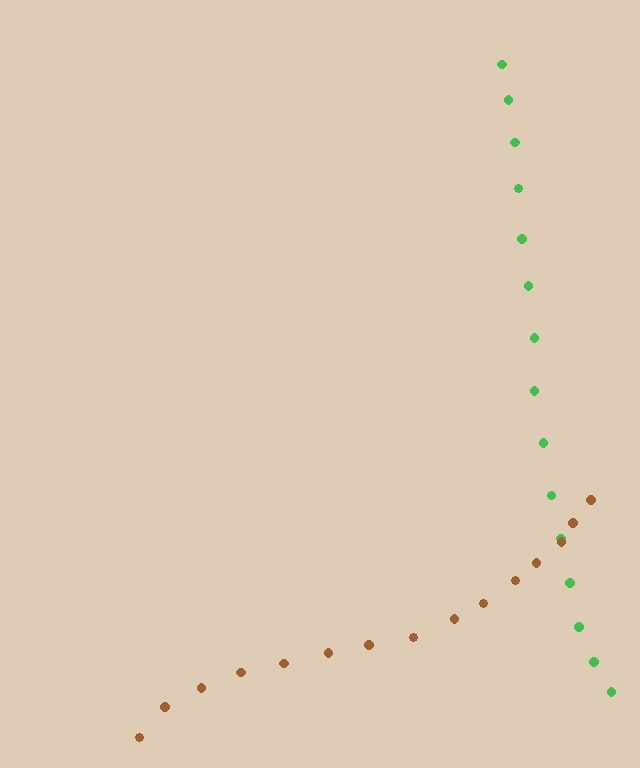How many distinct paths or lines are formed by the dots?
There are 2 distinct paths.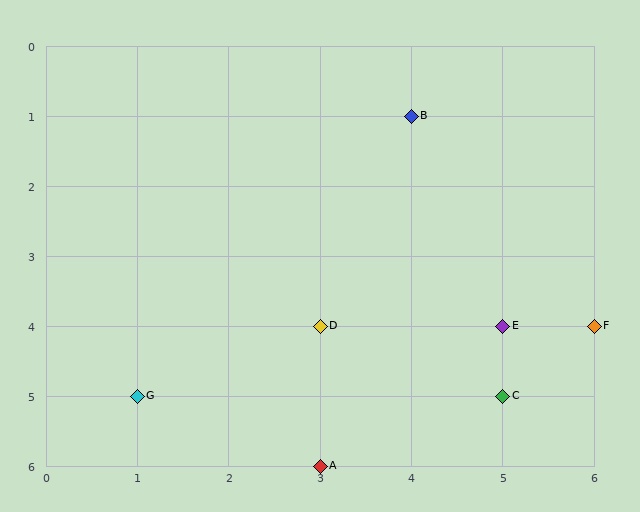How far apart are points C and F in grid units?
Points C and F are 1 column and 1 row apart (about 1.4 grid units diagonally).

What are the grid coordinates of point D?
Point D is at grid coordinates (3, 4).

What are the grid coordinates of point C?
Point C is at grid coordinates (5, 5).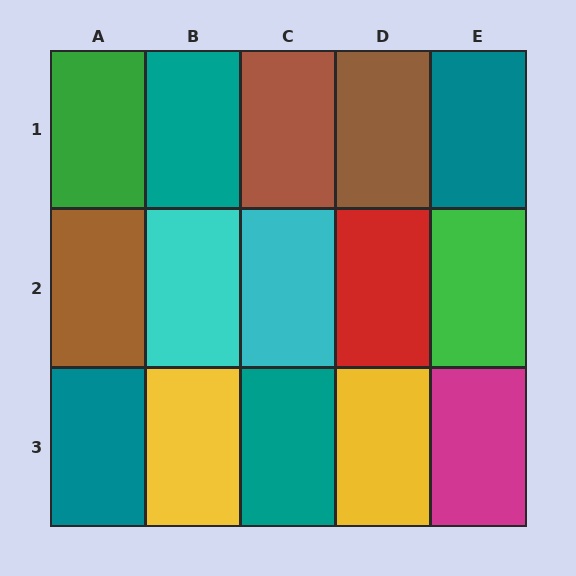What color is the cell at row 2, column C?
Cyan.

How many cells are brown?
3 cells are brown.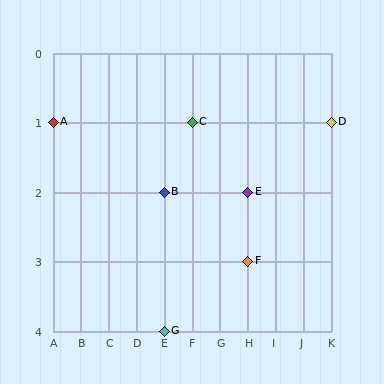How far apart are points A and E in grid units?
Points A and E are 7 columns and 1 row apart (about 7.1 grid units diagonally).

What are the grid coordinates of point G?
Point G is at grid coordinates (E, 4).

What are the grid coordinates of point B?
Point B is at grid coordinates (E, 2).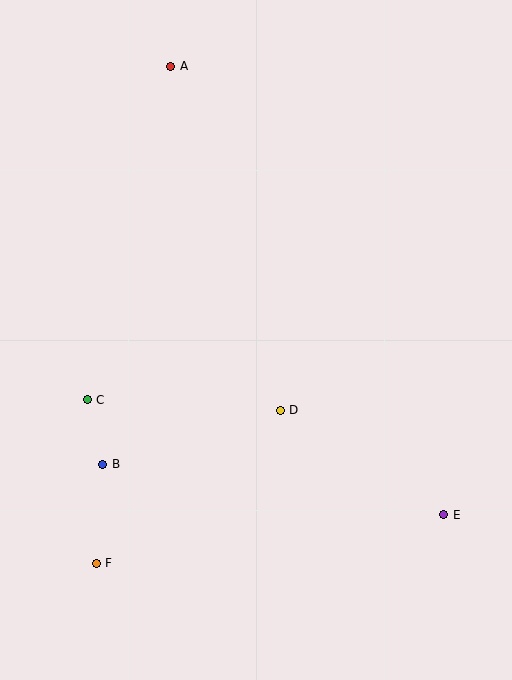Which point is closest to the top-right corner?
Point A is closest to the top-right corner.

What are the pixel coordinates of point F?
Point F is at (96, 563).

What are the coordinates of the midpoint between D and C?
The midpoint between D and C is at (184, 405).